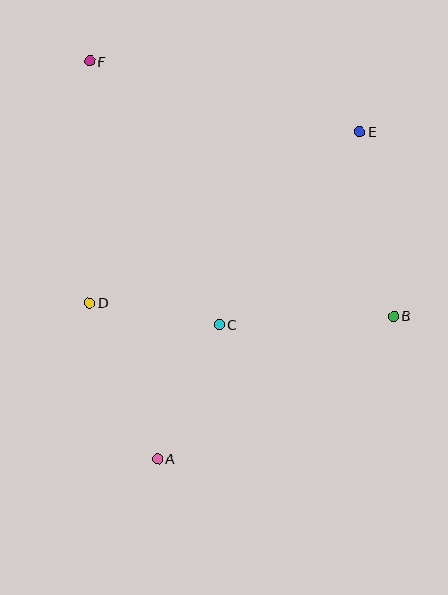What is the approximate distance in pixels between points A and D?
The distance between A and D is approximately 170 pixels.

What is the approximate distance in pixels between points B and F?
The distance between B and F is approximately 397 pixels.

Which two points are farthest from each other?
Points A and F are farthest from each other.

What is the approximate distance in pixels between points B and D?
The distance between B and D is approximately 305 pixels.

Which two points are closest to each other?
Points C and D are closest to each other.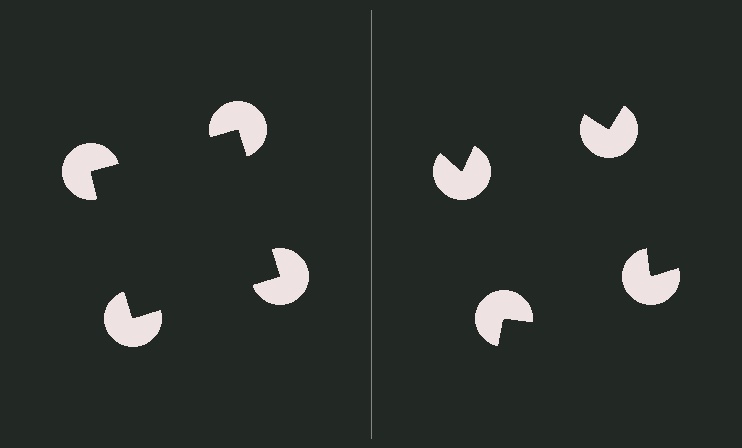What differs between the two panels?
The pac-man discs are positioned identically on both sides; only the wedge orientations differ. On the left they align to a square; on the right they are misaligned.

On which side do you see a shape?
An illusory square appears on the left side. On the right side the wedge cuts are rotated, so no coherent shape forms.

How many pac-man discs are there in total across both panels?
8 — 4 on each side.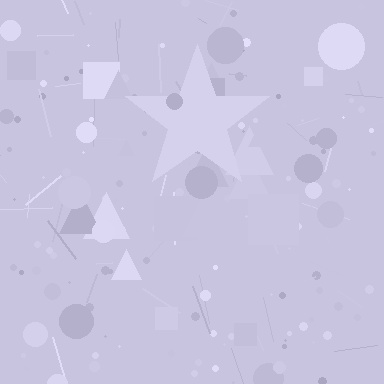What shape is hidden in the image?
A star is hidden in the image.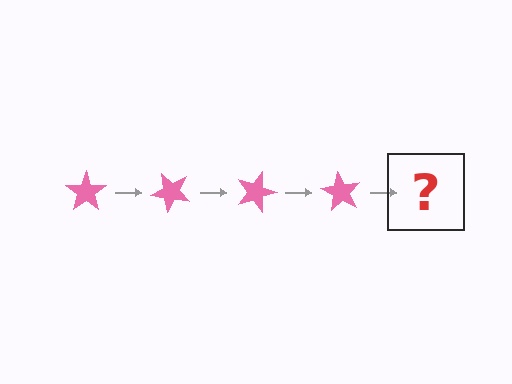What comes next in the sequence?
The next element should be a pink star rotated 180 degrees.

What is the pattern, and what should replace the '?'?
The pattern is that the star rotates 45 degrees each step. The '?' should be a pink star rotated 180 degrees.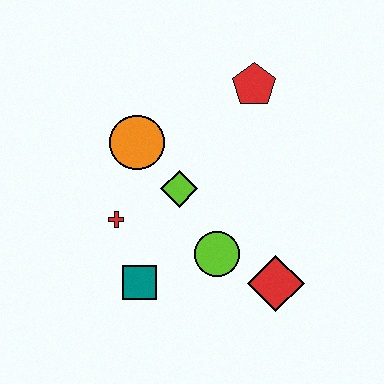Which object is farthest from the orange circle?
The red diamond is farthest from the orange circle.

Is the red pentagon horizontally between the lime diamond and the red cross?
No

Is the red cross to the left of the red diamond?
Yes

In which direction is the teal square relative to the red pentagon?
The teal square is below the red pentagon.